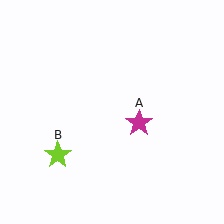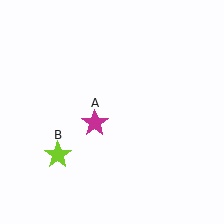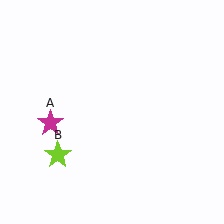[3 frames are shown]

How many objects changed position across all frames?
1 object changed position: magenta star (object A).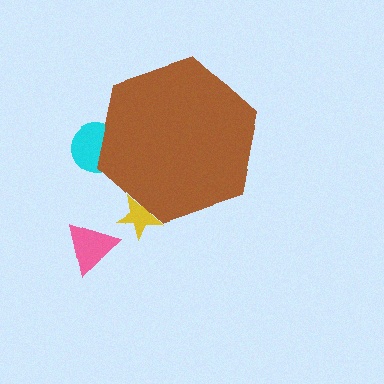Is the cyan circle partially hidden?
Yes, the cyan circle is partially hidden behind the brown hexagon.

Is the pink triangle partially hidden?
No, the pink triangle is fully visible.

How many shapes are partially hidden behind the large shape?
2 shapes are partially hidden.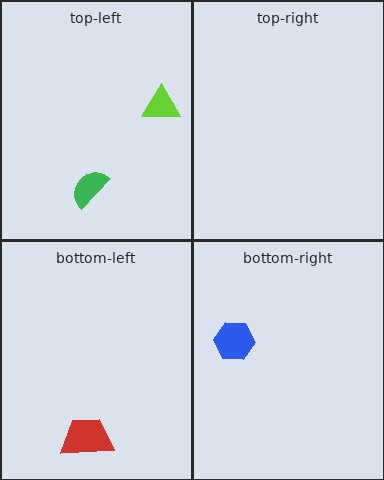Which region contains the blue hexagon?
The bottom-right region.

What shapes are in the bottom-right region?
The blue hexagon.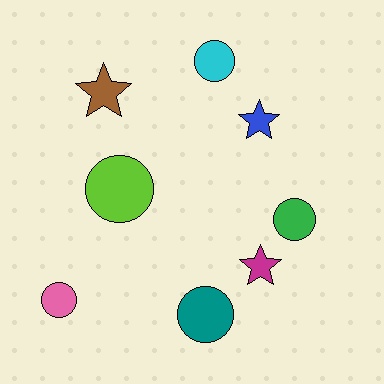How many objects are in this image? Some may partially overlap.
There are 8 objects.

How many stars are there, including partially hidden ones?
There are 3 stars.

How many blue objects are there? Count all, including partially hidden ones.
There is 1 blue object.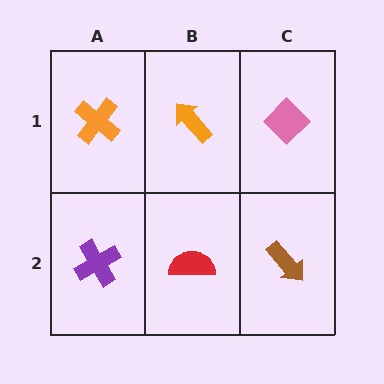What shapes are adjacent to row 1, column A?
A purple cross (row 2, column A), an orange arrow (row 1, column B).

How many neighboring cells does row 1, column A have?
2.